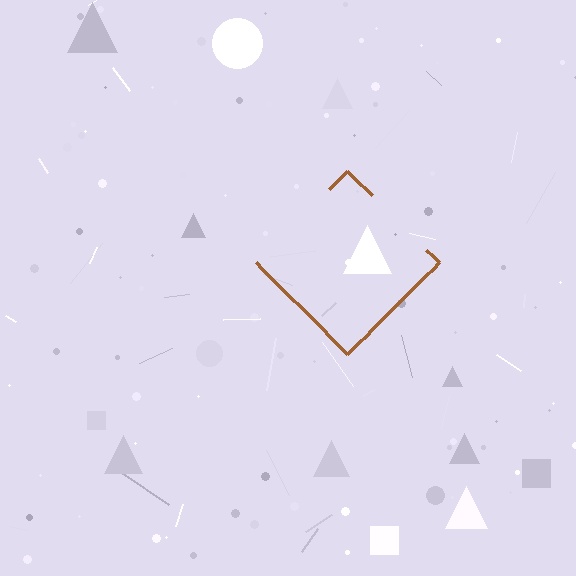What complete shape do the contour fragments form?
The contour fragments form a diamond.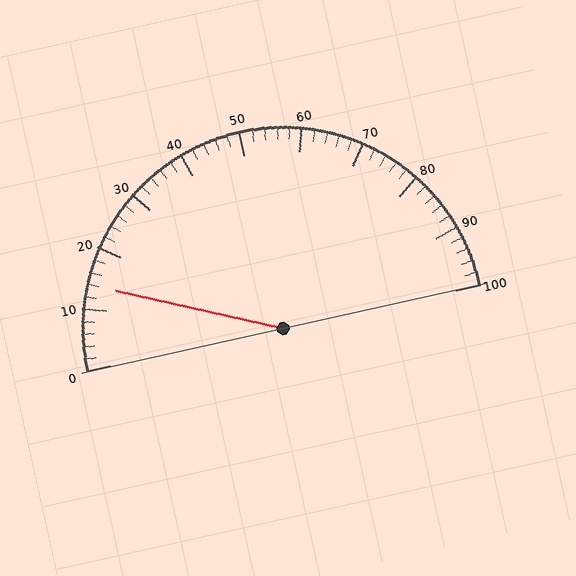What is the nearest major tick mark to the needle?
The nearest major tick mark is 10.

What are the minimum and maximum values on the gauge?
The gauge ranges from 0 to 100.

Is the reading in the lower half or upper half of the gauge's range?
The reading is in the lower half of the range (0 to 100).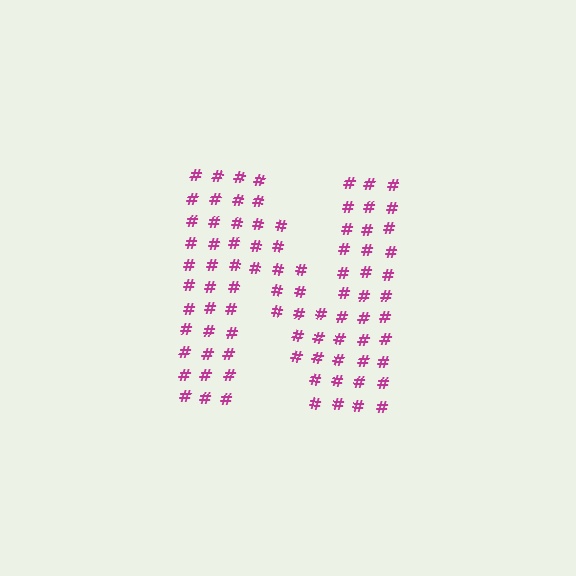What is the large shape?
The large shape is the letter N.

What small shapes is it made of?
It is made of small hash symbols.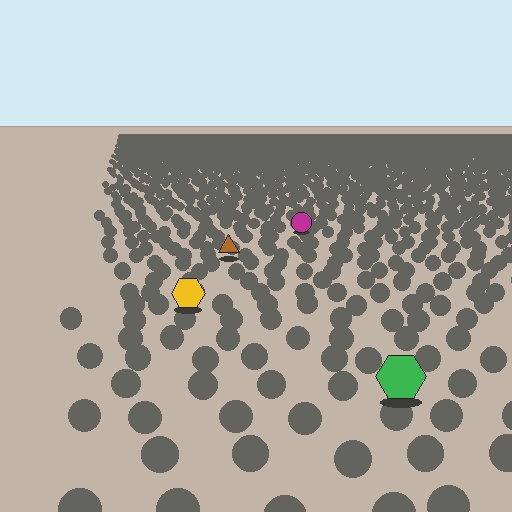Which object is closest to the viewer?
The green hexagon is closest. The texture marks near it are larger and more spread out.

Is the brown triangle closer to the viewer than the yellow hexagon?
No. The yellow hexagon is closer — you can tell from the texture gradient: the ground texture is coarser near it.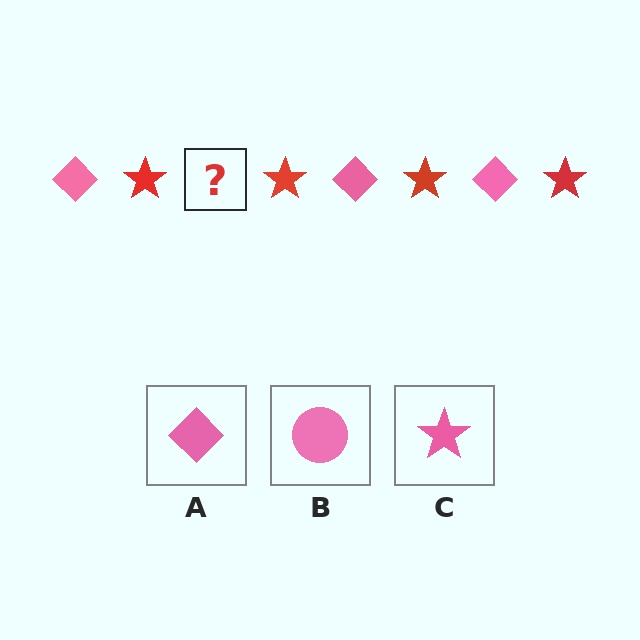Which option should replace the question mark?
Option A.